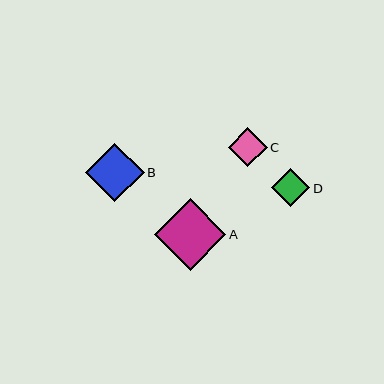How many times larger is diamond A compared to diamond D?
Diamond A is approximately 1.9 times the size of diamond D.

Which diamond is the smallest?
Diamond D is the smallest with a size of approximately 38 pixels.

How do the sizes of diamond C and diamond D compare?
Diamond C and diamond D are approximately the same size.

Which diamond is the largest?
Diamond A is the largest with a size of approximately 72 pixels.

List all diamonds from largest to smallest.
From largest to smallest: A, B, C, D.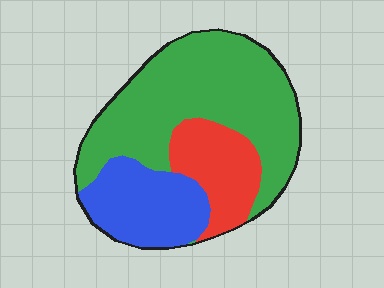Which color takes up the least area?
Red, at roughly 20%.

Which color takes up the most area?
Green, at roughly 55%.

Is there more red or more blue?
Blue.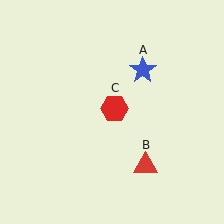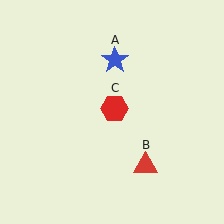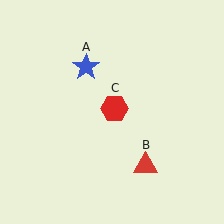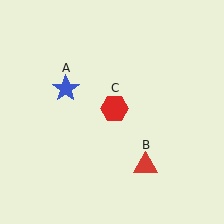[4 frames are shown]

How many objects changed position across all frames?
1 object changed position: blue star (object A).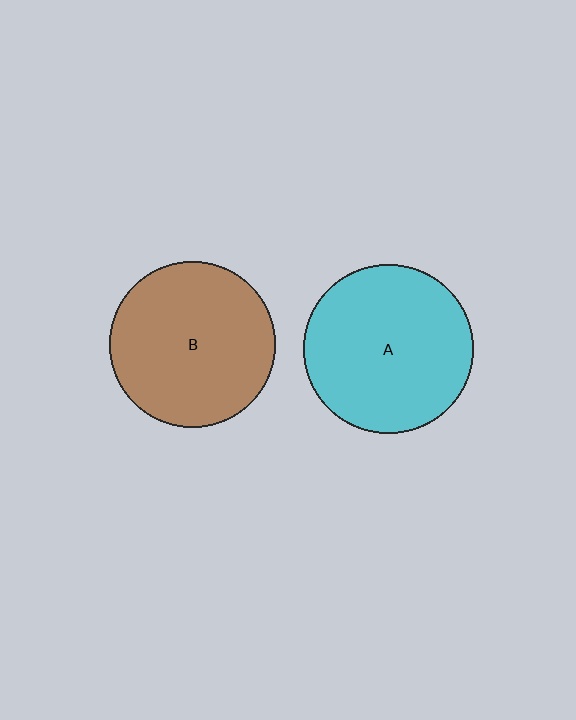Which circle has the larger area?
Circle A (cyan).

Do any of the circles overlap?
No, none of the circles overlap.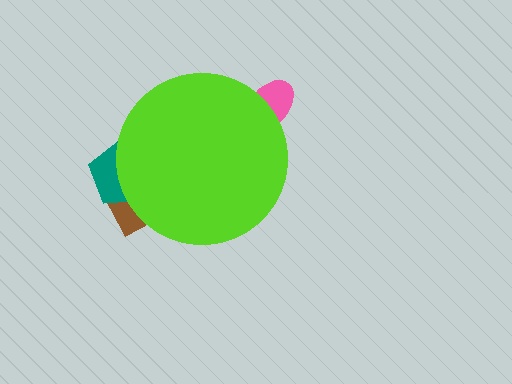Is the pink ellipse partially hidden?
Yes, the pink ellipse is partially hidden behind the lime circle.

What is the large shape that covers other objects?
A lime circle.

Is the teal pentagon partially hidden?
Yes, the teal pentagon is partially hidden behind the lime circle.